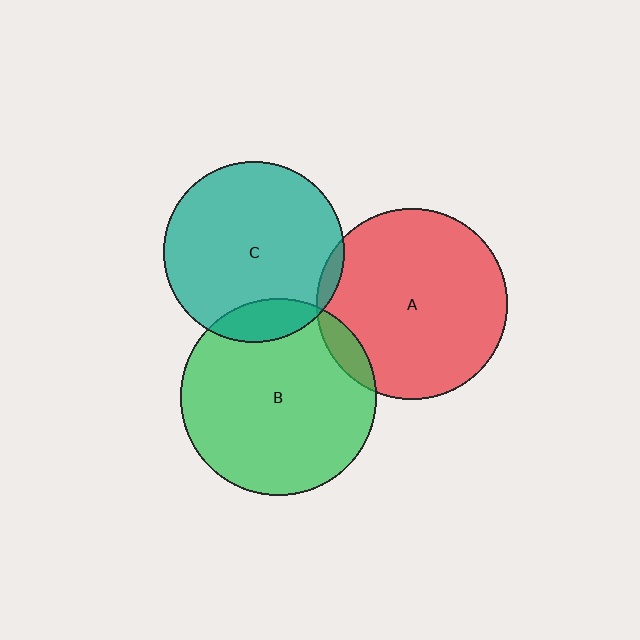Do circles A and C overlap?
Yes.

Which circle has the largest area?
Circle B (green).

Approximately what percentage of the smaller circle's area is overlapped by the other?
Approximately 5%.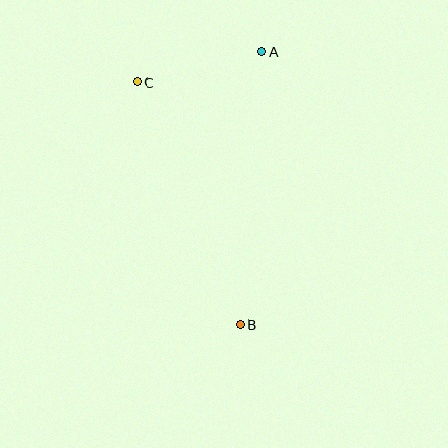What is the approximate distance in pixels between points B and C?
The distance between B and C is approximately 264 pixels.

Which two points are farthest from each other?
Points A and B are farthest from each other.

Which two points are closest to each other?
Points A and C are closest to each other.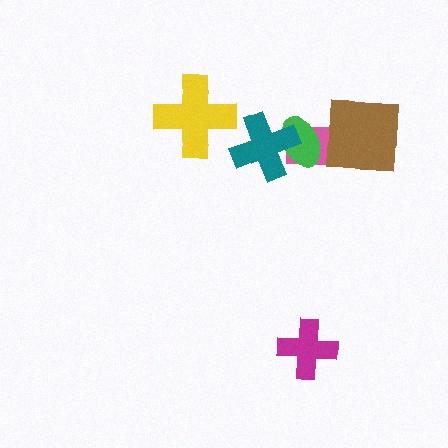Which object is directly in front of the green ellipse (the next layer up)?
The brown square is directly in front of the green ellipse.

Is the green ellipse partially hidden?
Yes, it is partially covered by another shape.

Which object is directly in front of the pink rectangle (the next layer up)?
The green ellipse is directly in front of the pink rectangle.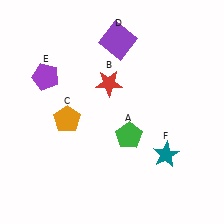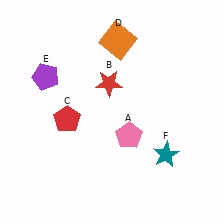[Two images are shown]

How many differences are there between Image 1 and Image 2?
There are 3 differences between the two images.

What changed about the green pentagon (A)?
In Image 1, A is green. In Image 2, it changed to pink.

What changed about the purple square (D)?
In Image 1, D is purple. In Image 2, it changed to orange.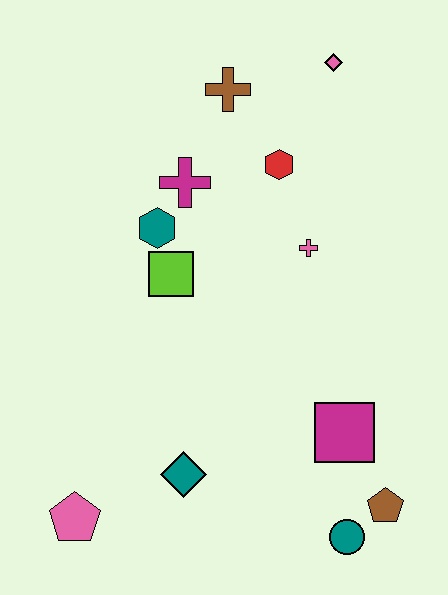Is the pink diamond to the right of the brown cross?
Yes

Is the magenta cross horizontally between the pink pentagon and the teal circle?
Yes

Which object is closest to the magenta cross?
The teal hexagon is closest to the magenta cross.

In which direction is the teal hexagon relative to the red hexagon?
The teal hexagon is to the left of the red hexagon.